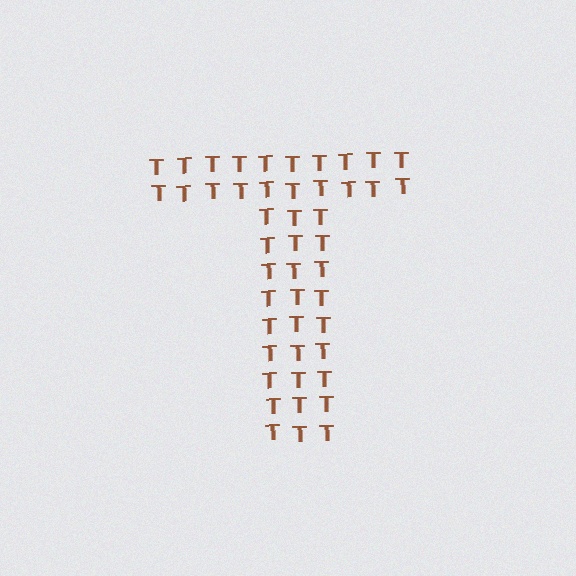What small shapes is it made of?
It is made of small letter T's.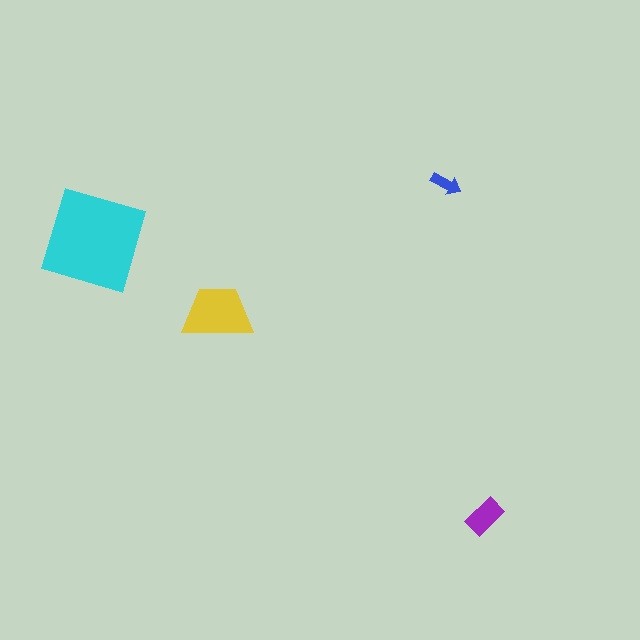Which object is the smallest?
The blue arrow.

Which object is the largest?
The cyan diamond.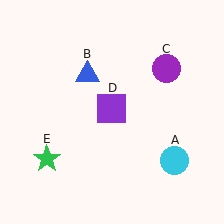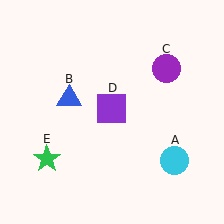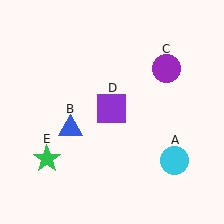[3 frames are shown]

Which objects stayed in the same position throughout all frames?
Cyan circle (object A) and purple circle (object C) and purple square (object D) and green star (object E) remained stationary.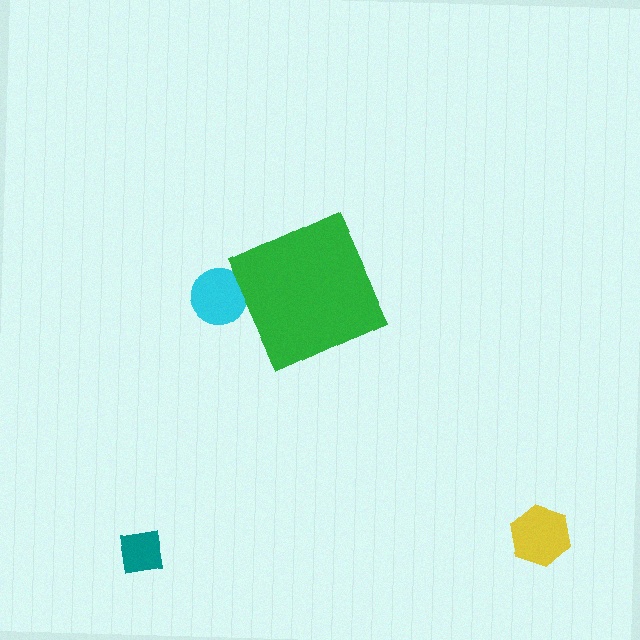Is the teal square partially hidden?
No, the teal square is fully visible.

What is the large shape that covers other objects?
A green diamond.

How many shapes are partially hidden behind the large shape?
1 shape is partially hidden.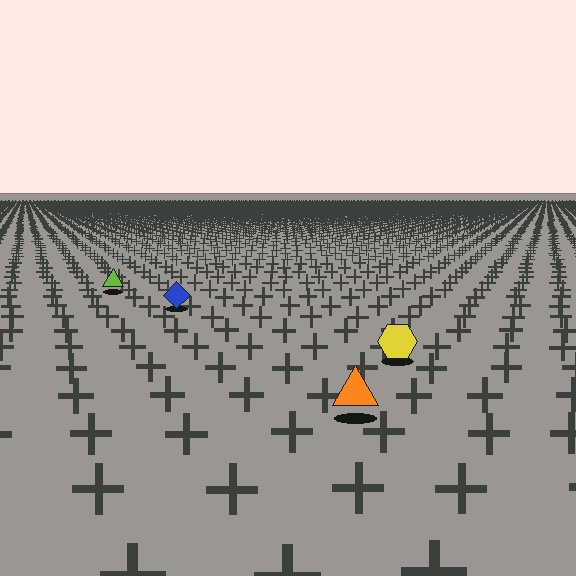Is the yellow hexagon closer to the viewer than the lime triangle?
Yes. The yellow hexagon is closer — you can tell from the texture gradient: the ground texture is coarser near it.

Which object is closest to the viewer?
The orange triangle is closest. The texture marks near it are larger and more spread out.